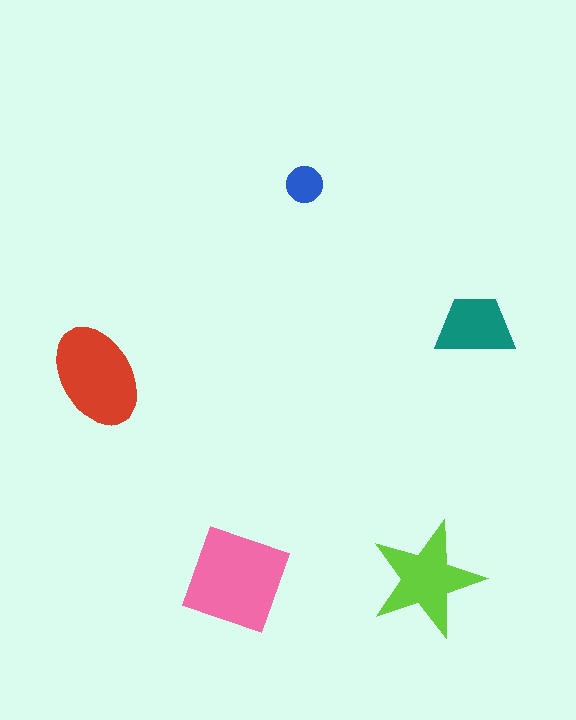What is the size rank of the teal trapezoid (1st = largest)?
4th.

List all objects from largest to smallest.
The pink diamond, the red ellipse, the lime star, the teal trapezoid, the blue circle.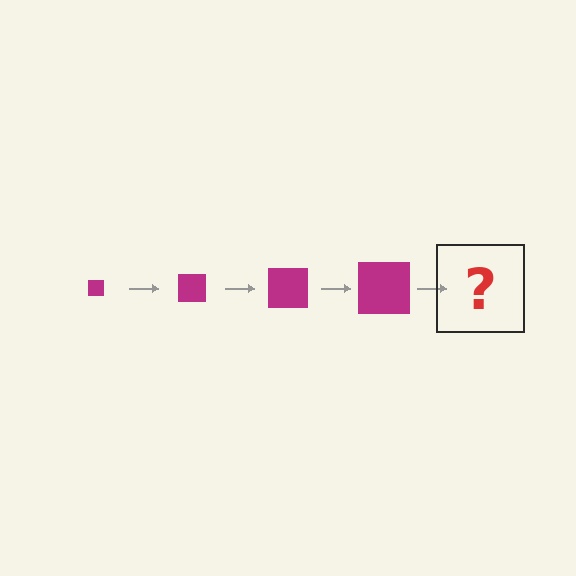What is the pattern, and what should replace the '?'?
The pattern is that the square gets progressively larger each step. The '?' should be a magenta square, larger than the previous one.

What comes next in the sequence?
The next element should be a magenta square, larger than the previous one.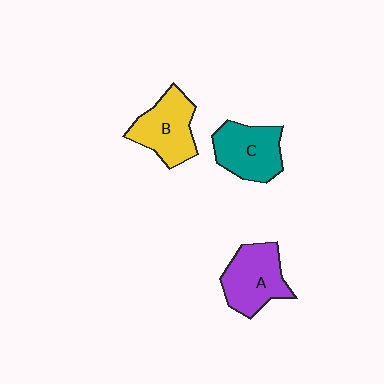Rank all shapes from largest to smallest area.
From largest to smallest: A (purple), B (yellow), C (teal).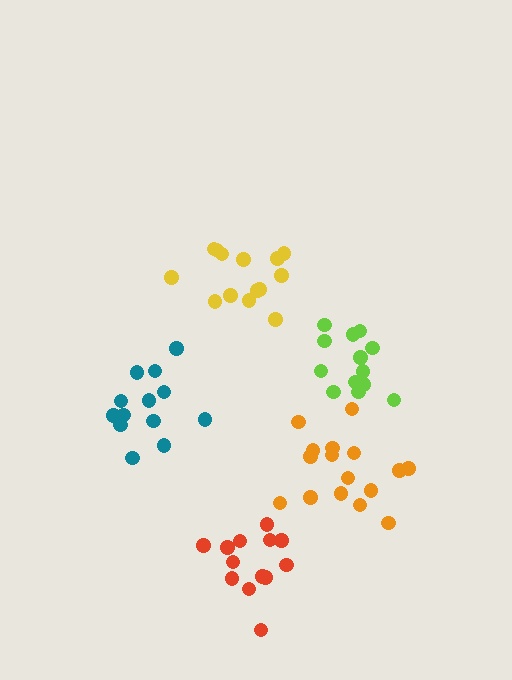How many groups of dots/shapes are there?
There are 5 groups.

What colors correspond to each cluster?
The clusters are colored: lime, orange, red, yellow, teal.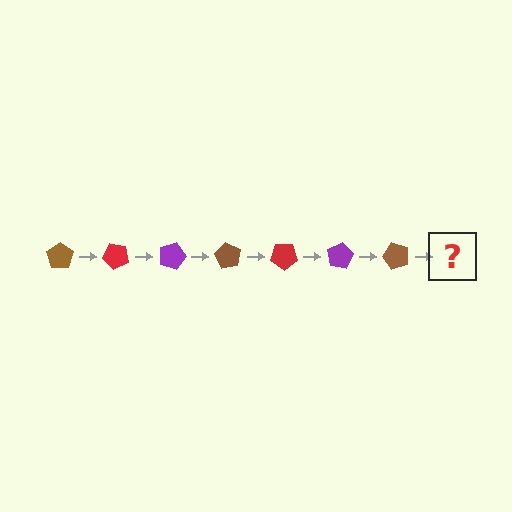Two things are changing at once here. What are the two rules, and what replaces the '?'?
The two rules are that it rotates 45 degrees each step and the color cycles through brown, red, and purple. The '?' should be a red pentagon, rotated 315 degrees from the start.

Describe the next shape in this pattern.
It should be a red pentagon, rotated 315 degrees from the start.